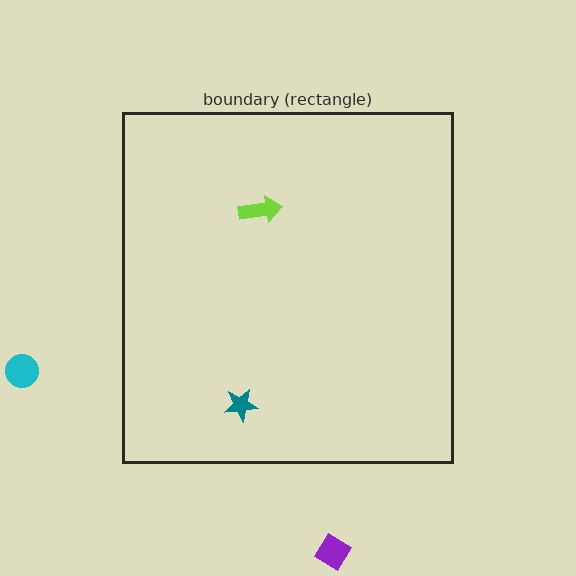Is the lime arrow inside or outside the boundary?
Inside.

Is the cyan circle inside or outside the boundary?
Outside.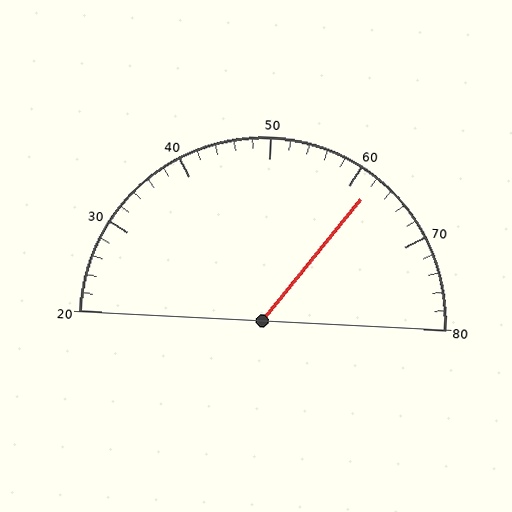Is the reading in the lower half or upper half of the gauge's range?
The reading is in the upper half of the range (20 to 80).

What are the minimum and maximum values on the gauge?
The gauge ranges from 20 to 80.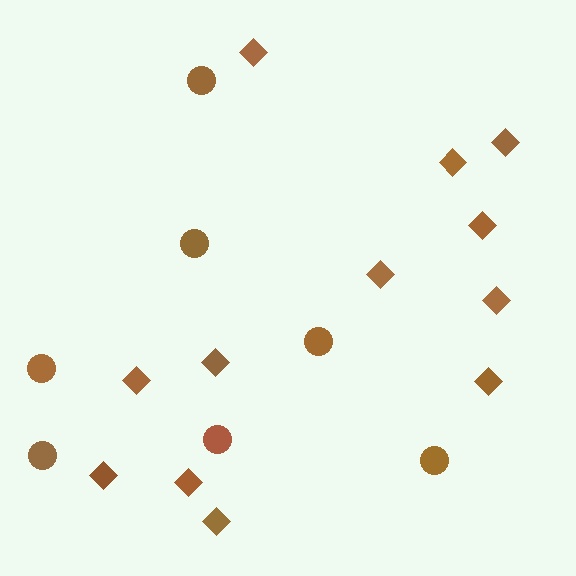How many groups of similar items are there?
There are 2 groups: one group of circles (7) and one group of diamonds (12).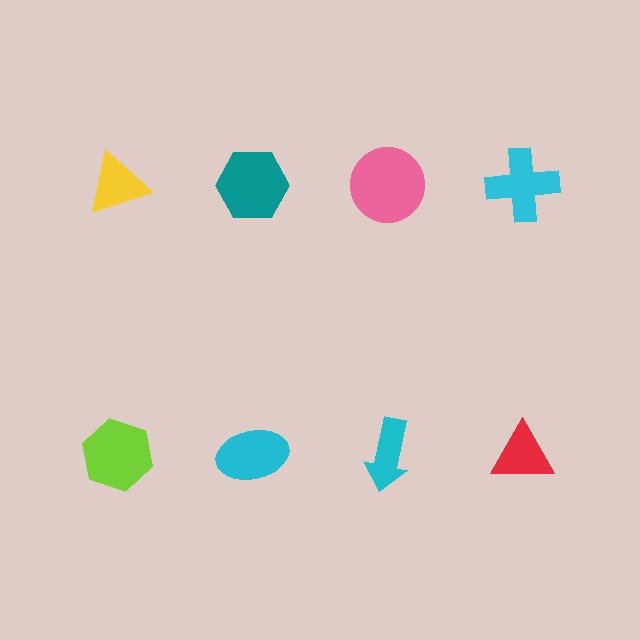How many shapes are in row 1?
4 shapes.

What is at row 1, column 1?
A yellow triangle.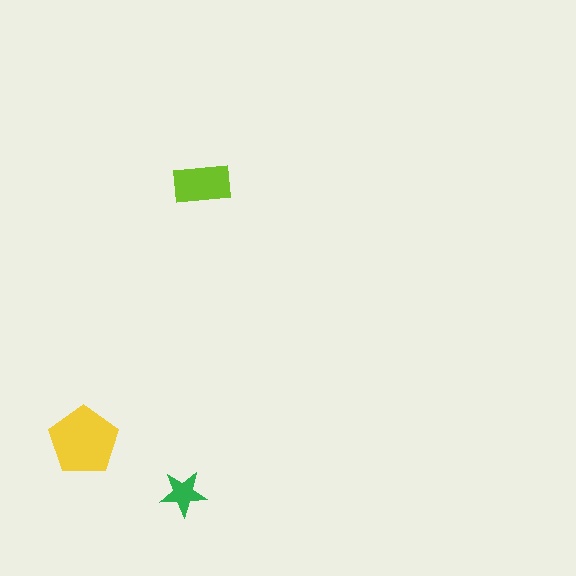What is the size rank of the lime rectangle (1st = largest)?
2nd.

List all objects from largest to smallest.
The yellow pentagon, the lime rectangle, the green star.